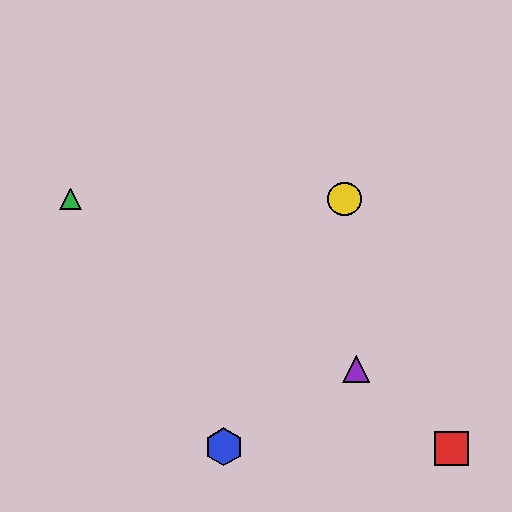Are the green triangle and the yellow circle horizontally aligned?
Yes, both are at y≈199.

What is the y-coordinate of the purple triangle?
The purple triangle is at y≈369.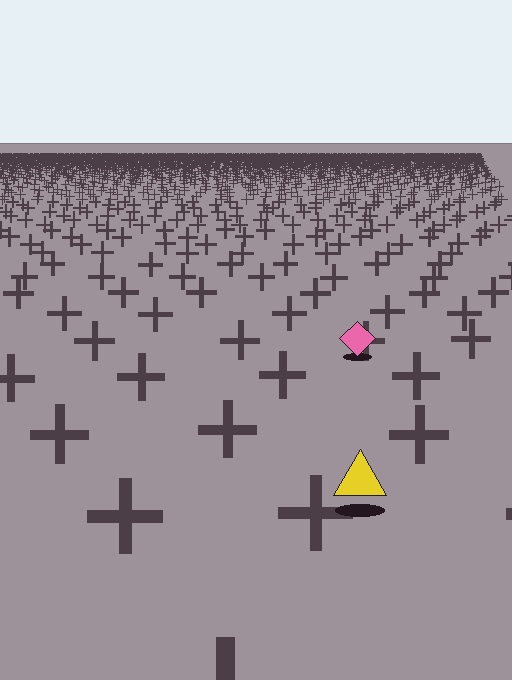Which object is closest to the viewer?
The yellow triangle is closest. The texture marks near it are larger and more spread out.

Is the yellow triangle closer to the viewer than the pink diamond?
Yes. The yellow triangle is closer — you can tell from the texture gradient: the ground texture is coarser near it.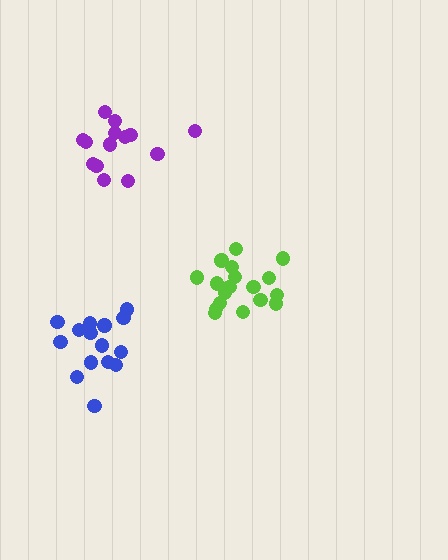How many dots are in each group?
Group 1: 18 dots, Group 2: 14 dots, Group 3: 15 dots (47 total).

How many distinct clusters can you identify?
There are 3 distinct clusters.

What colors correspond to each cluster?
The clusters are colored: lime, purple, blue.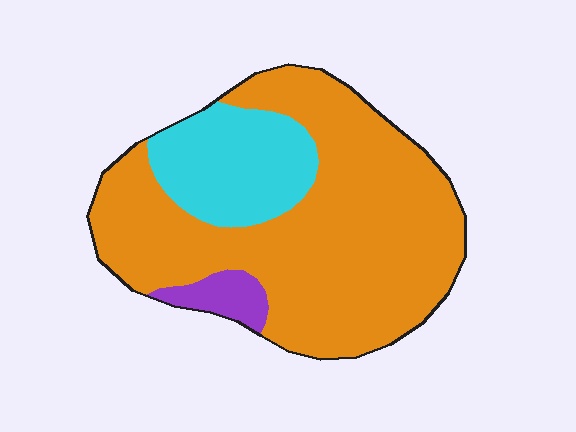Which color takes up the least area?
Purple, at roughly 5%.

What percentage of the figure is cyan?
Cyan covers 21% of the figure.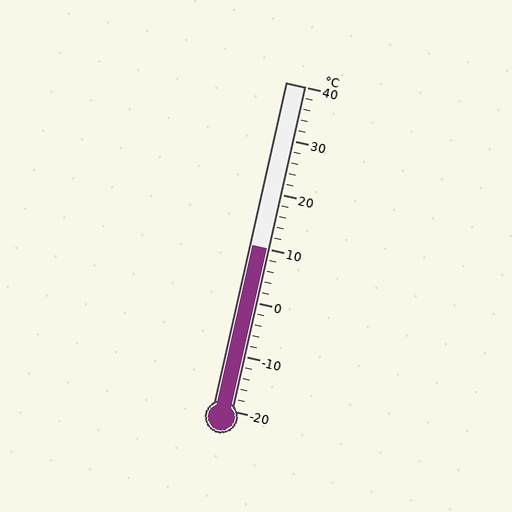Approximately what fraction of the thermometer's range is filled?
The thermometer is filled to approximately 50% of its range.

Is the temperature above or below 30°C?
The temperature is below 30°C.